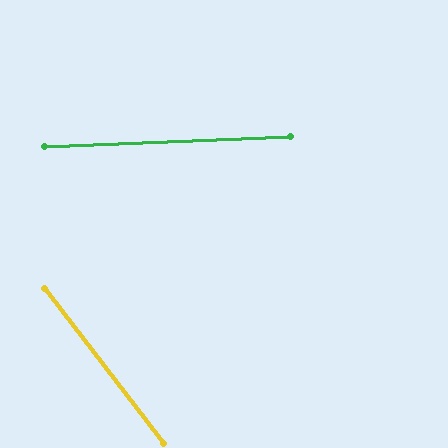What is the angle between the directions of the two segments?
Approximately 55 degrees.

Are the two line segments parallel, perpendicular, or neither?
Neither parallel nor perpendicular — they differ by about 55°.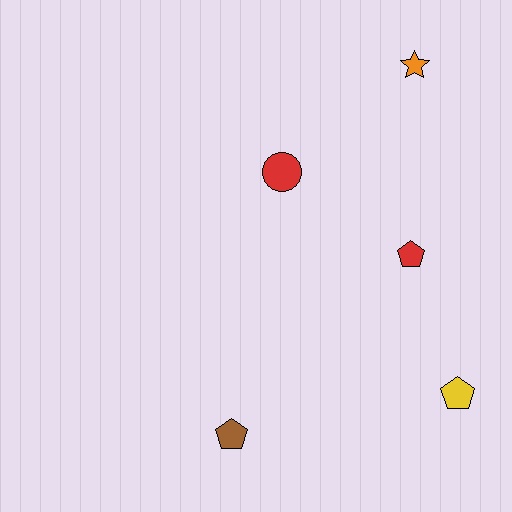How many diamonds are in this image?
There are no diamonds.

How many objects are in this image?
There are 5 objects.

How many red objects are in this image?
There are 2 red objects.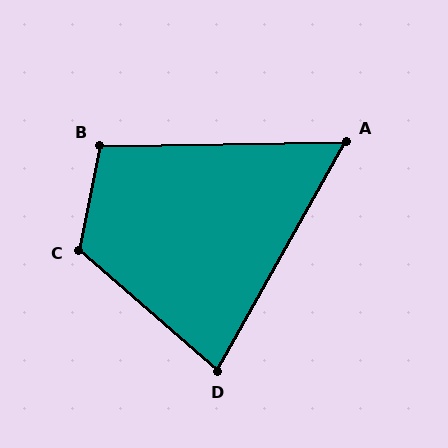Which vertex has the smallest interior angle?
A, at approximately 60 degrees.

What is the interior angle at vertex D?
Approximately 78 degrees (acute).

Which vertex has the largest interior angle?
C, at approximately 120 degrees.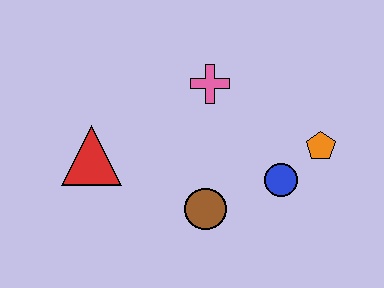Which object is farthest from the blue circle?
The red triangle is farthest from the blue circle.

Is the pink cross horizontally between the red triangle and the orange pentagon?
Yes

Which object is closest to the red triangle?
The brown circle is closest to the red triangle.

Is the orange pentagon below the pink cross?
Yes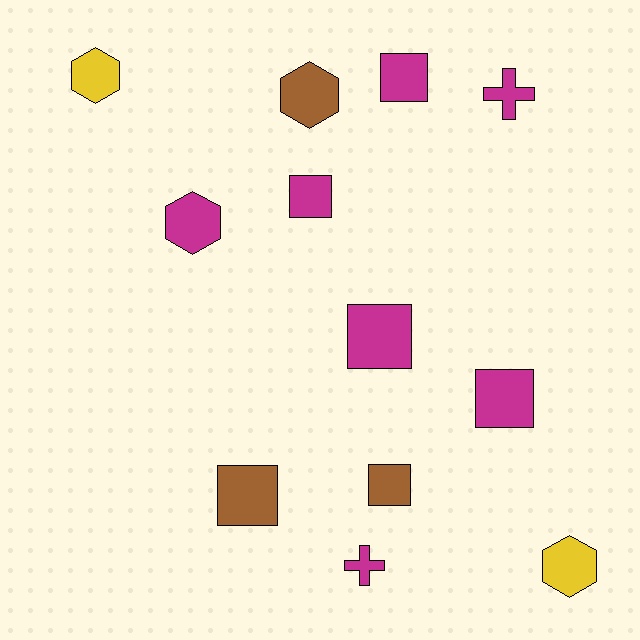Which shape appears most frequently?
Square, with 6 objects.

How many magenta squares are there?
There are 4 magenta squares.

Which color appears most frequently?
Magenta, with 7 objects.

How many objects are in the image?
There are 12 objects.